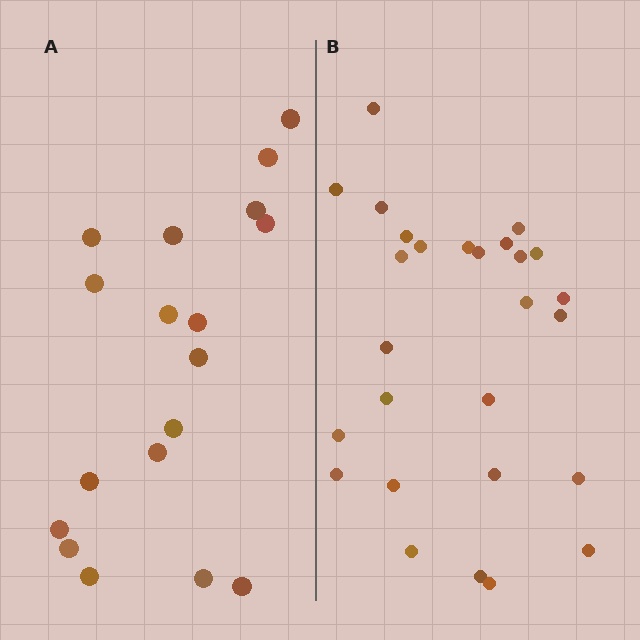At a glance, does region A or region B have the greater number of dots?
Region B (the right region) has more dots.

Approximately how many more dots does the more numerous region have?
Region B has roughly 8 or so more dots than region A.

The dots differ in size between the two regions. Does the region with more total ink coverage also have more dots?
No. Region A has more total ink coverage because its dots are larger, but region B actually contains more individual dots. Total area can be misleading — the number of items is what matters here.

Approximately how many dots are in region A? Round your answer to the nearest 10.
About 20 dots. (The exact count is 18, which rounds to 20.)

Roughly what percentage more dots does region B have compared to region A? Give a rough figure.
About 50% more.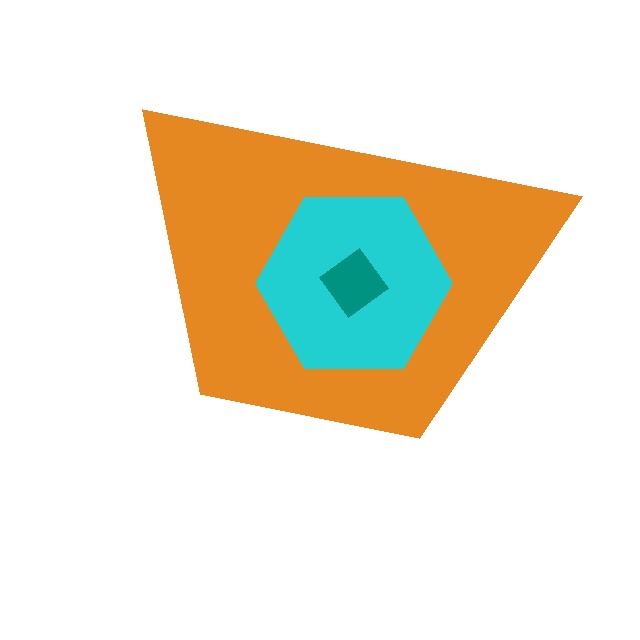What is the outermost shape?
The orange trapezoid.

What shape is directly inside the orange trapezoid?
The cyan hexagon.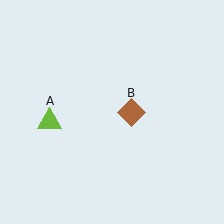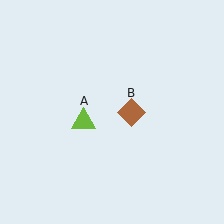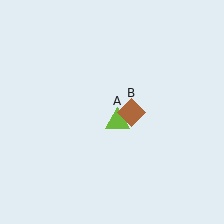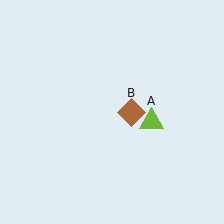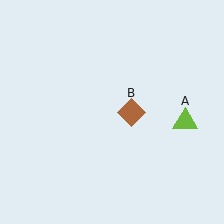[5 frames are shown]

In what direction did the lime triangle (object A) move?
The lime triangle (object A) moved right.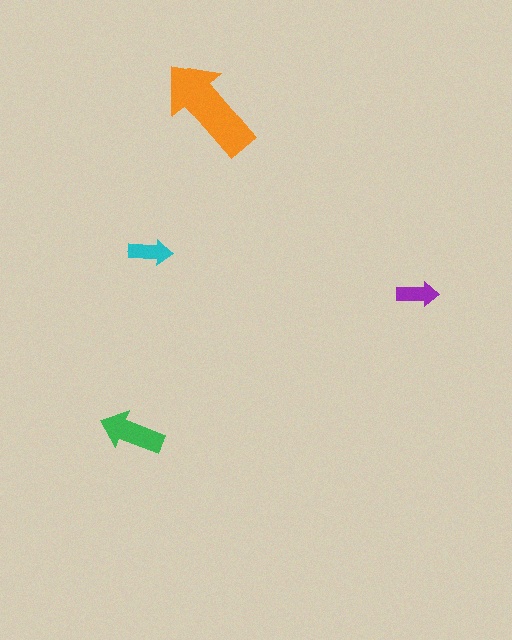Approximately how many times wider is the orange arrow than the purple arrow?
About 2.5 times wider.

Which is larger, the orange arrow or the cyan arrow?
The orange one.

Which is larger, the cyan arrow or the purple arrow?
The cyan one.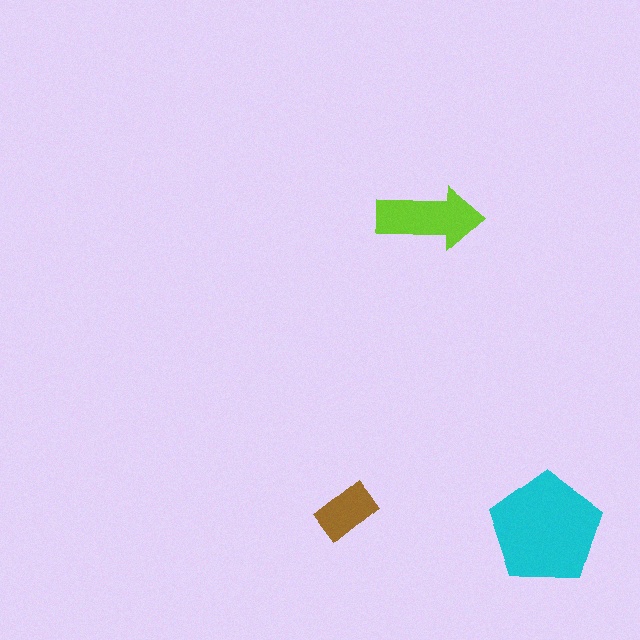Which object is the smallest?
The brown rectangle.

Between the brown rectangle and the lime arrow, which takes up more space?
The lime arrow.